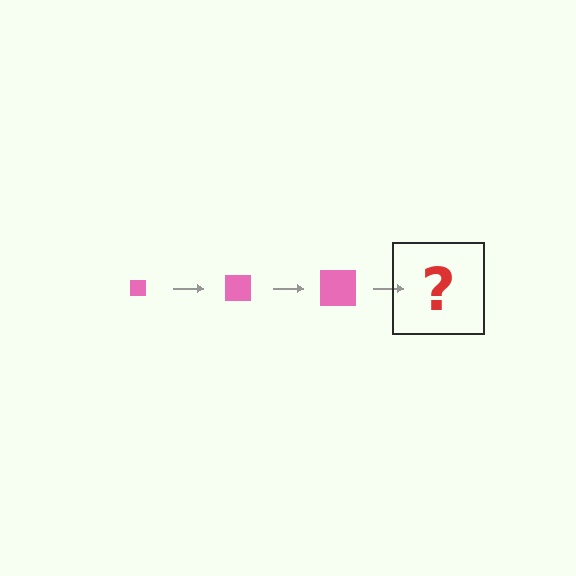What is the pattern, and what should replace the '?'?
The pattern is that the square gets progressively larger each step. The '?' should be a pink square, larger than the previous one.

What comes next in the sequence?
The next element should be a pink square, larger than the previous one.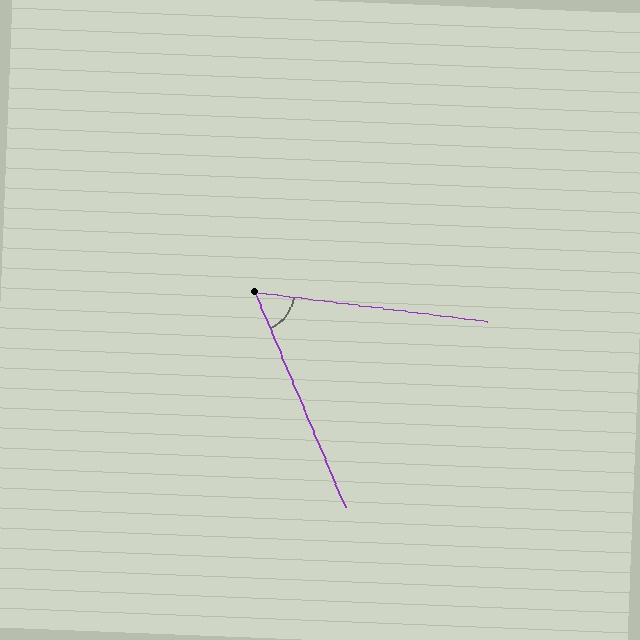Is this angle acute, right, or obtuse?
It is acute.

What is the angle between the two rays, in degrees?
Approximately 60 degrees.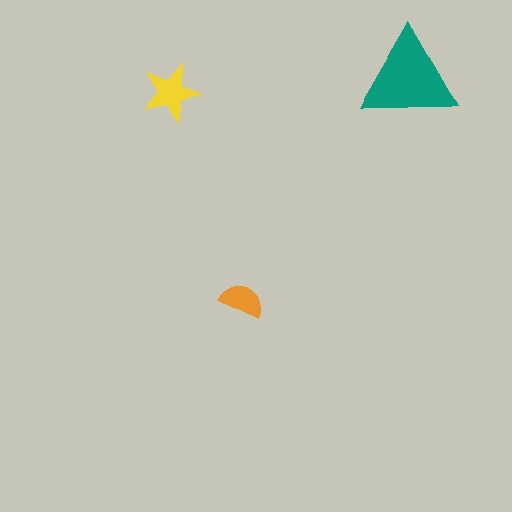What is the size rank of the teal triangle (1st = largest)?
1st.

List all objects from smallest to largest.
The orange semicircle, the yellow star, the teal triangle.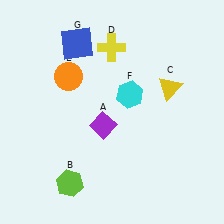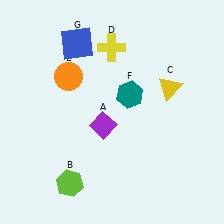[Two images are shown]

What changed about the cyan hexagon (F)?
In Image 1, F is cyan. In Image 2, it changed to teal.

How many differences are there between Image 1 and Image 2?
There is 1 difference between the two images.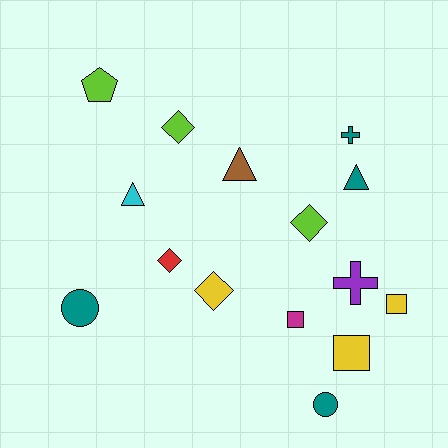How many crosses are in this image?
There are 2 crosses.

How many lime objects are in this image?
There are 3 lime objects.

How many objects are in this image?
There are 15 objects.